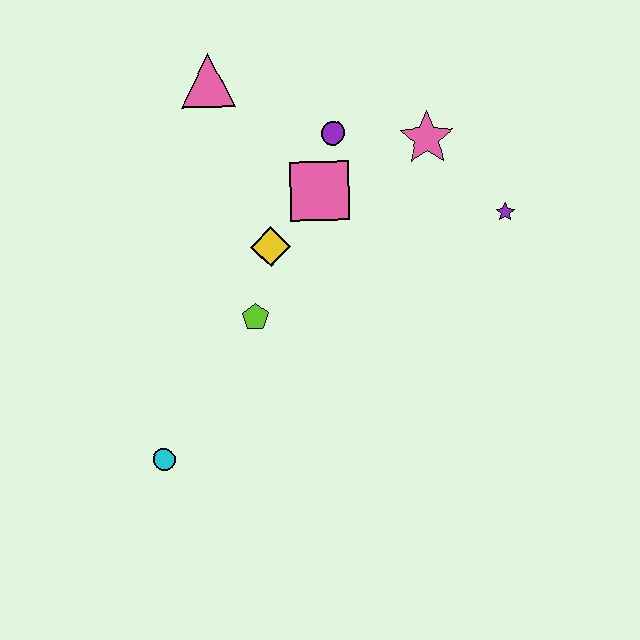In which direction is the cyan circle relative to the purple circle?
The cyan circle is below the purple circle.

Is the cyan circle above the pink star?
No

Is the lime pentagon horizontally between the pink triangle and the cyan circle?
No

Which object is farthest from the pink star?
The cyan circle is farthest from the pink star.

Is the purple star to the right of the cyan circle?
Yes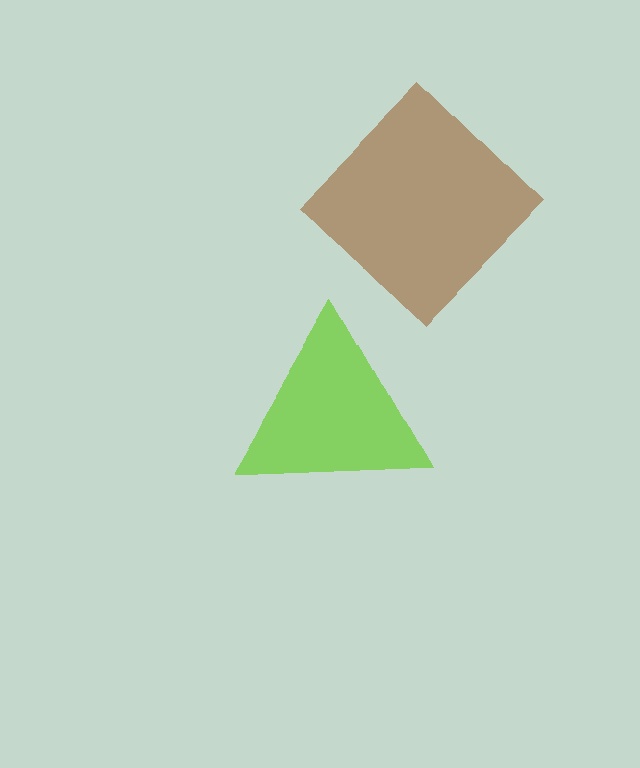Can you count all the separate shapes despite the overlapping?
Yes, there are 2 separate shapes.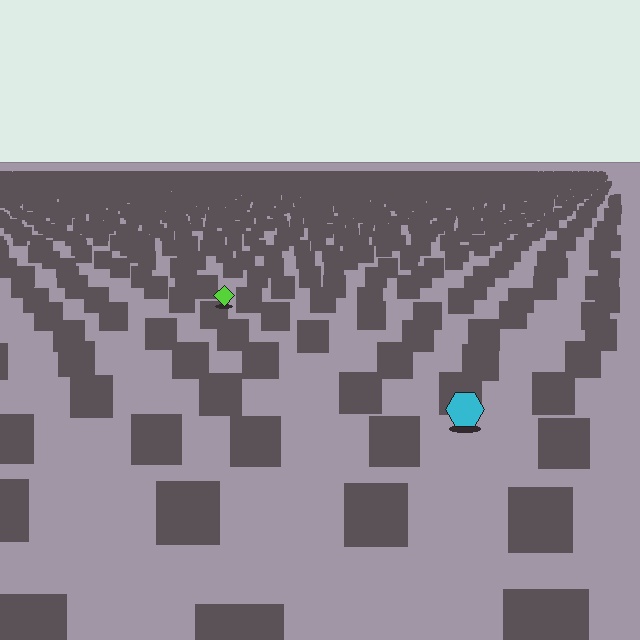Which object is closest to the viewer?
The cyan hexagon is closest. The texture marks near it are larger and more spread out.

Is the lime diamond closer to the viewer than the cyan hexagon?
No. The cyan hexagon is closer — you can tell from the texture gradient: the ground texture is coarser near it.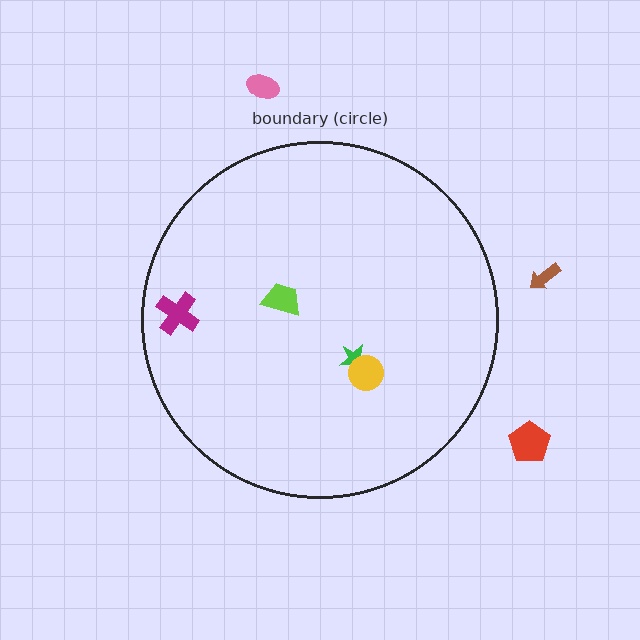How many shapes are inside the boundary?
4 inside, 3 outside.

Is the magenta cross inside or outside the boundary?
Inside.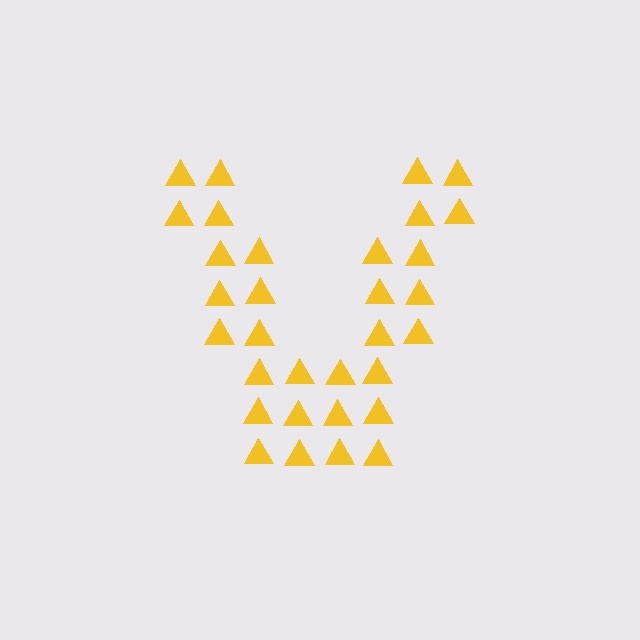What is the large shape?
The large shape is the letter V.